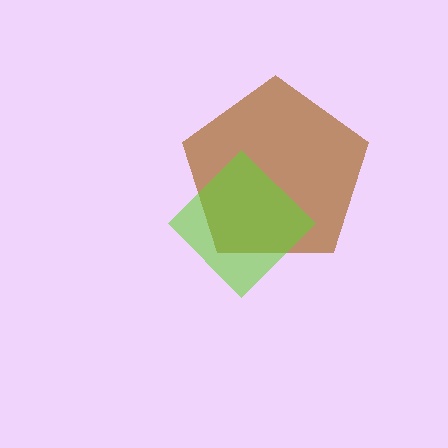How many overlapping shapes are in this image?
There are 2 overlapping shapes in the image.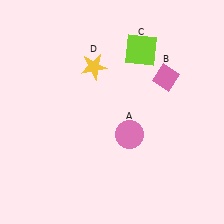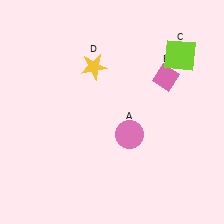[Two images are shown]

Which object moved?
The lime square (C) moved right.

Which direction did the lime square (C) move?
The lime square (C) moved right.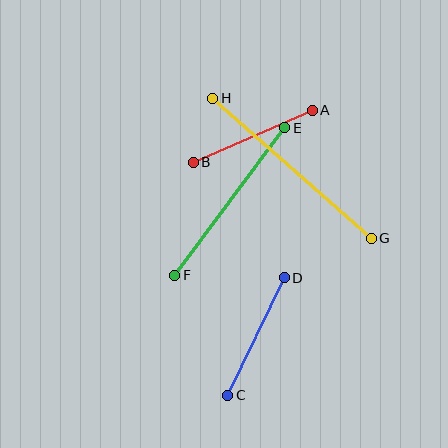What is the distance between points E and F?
The distance is approximately 184 pixels.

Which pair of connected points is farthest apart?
Points G and H are farthest apart.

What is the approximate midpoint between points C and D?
The midpoint is at approximately (256, 336) pixels.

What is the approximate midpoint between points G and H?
The midpoint is at approximately (292, 168) pixels.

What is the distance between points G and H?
The distance is approximately 212 pixels.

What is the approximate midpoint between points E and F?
The midpoint is at approximately (230, 201) pixels.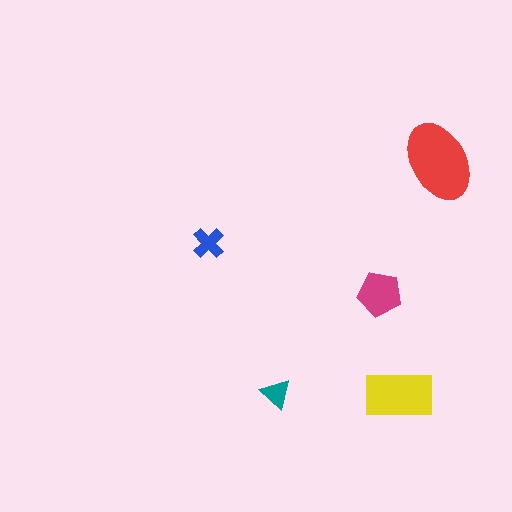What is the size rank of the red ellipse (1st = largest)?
1st.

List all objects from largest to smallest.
The red ellipse, the yellow rectangle, the magenta pentagon, the blue cross, the teal triangle.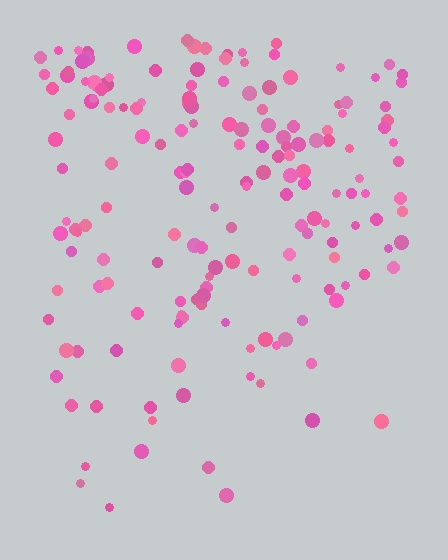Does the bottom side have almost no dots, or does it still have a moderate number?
Still a moderate number, just noticeably fewer than the top.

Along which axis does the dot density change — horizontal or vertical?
Vertical.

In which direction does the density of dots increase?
From bottom to top, with the top side densest.